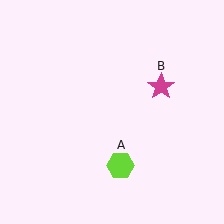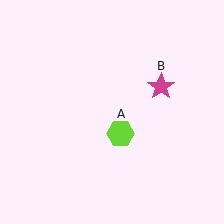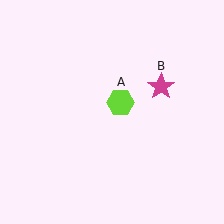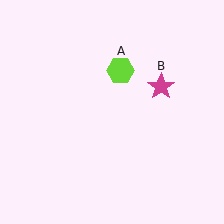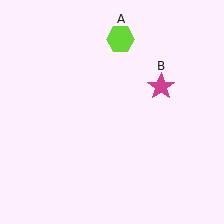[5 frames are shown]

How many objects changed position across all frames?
1 object changed position: lime hexagon (object A).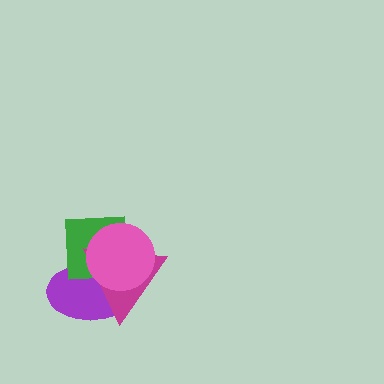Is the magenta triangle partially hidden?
Yes, it is partially covered by another shape.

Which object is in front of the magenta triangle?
The pink circle is in front of the magenta triangle.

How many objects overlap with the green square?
3 objects overlap with the green square.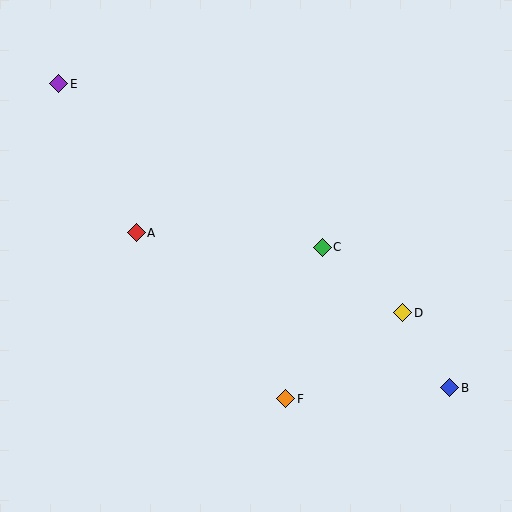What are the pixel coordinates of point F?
Point F is at (286, 399).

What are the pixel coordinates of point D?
Point D is at (403, 313).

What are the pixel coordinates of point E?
Point E is at (59, 84).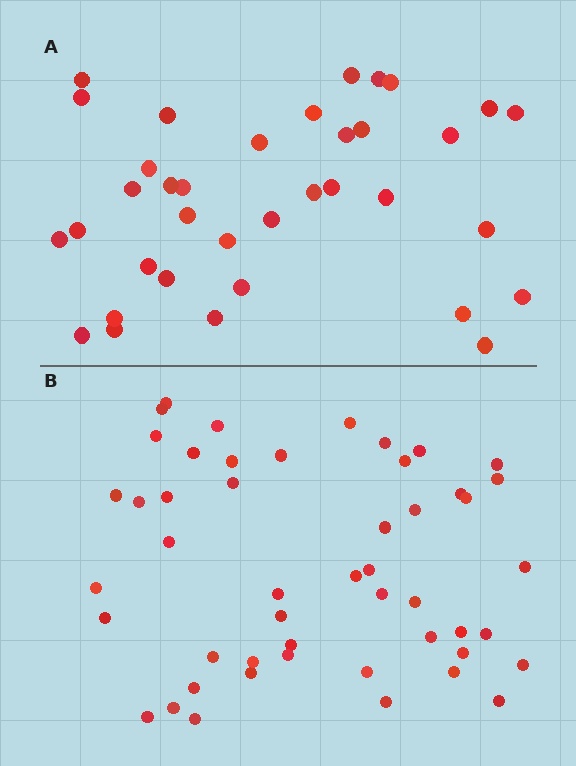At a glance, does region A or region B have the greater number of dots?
Region B (the bottom region) has more dots.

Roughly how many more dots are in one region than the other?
Region B has approximately 15 more dots than region A.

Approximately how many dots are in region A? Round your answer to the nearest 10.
About 40 dots. (The exact count is 36, which rounds to 40.)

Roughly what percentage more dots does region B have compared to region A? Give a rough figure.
About 35% more.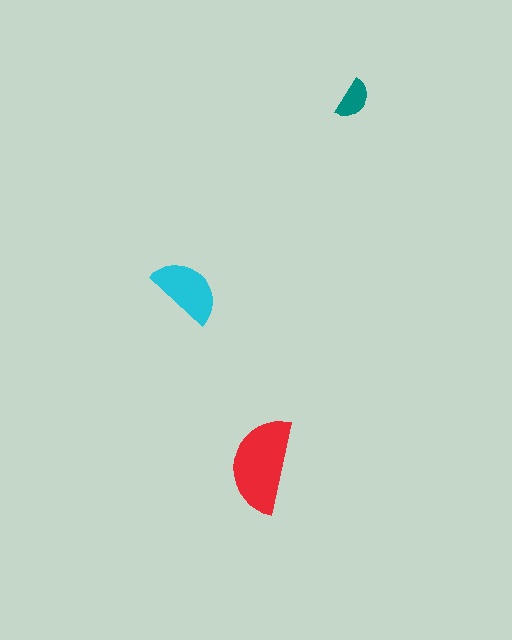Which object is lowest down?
The red semicircle is bottommost.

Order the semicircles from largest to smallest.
the red one, the cyan one, the teal one.